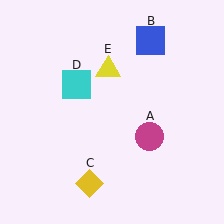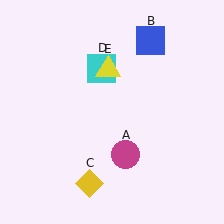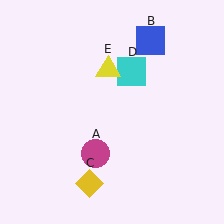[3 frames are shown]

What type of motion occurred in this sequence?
The magenta circle (object A), cyan square (object D) rotated clockwise around the center of the scene.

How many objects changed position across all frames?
2 objects changed position: magenta circle (object A), cyan square (object D).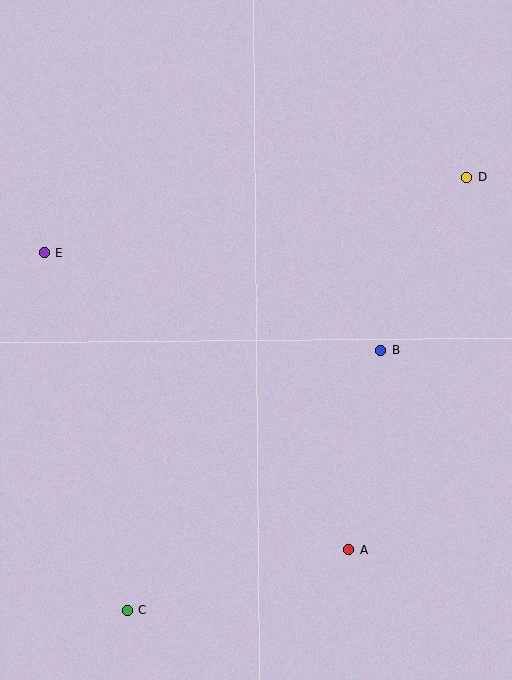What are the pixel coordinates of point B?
Point B is at (381, 350).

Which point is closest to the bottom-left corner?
Point C is closest to the bottom-left corner.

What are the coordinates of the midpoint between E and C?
The midpoint between E and C is at (86, 431).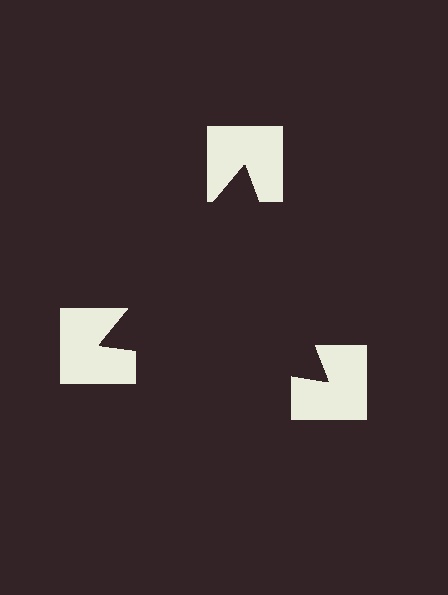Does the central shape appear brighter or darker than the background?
It typically appears slightly darker than the background, even though no actual brightness change is drawn.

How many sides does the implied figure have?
3 sides.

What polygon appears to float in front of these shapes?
An illusory triangle — its edges are inferred from the aligned wedge cuts in the notched squares, not physically drawn.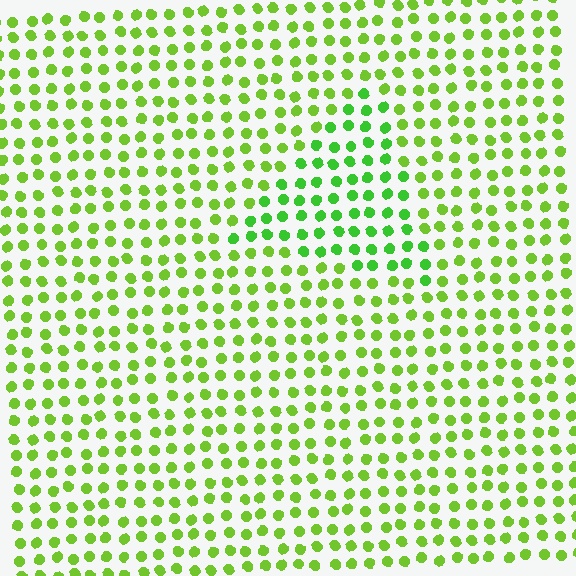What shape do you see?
I see a triangle.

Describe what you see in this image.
The image is filled with small lime elements in a uniform arrangement. A triangle-shaped region is visible where the elements are tinted to a slightly different hue, forming a subtle color boundary.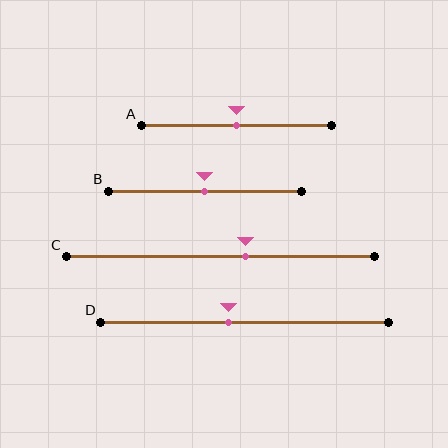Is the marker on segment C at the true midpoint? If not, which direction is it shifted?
No, the marker on segment C is shifted to the right by about 8% of the segment length.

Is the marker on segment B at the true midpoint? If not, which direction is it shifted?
Yes, the marker on segment B is at the true midpoint.